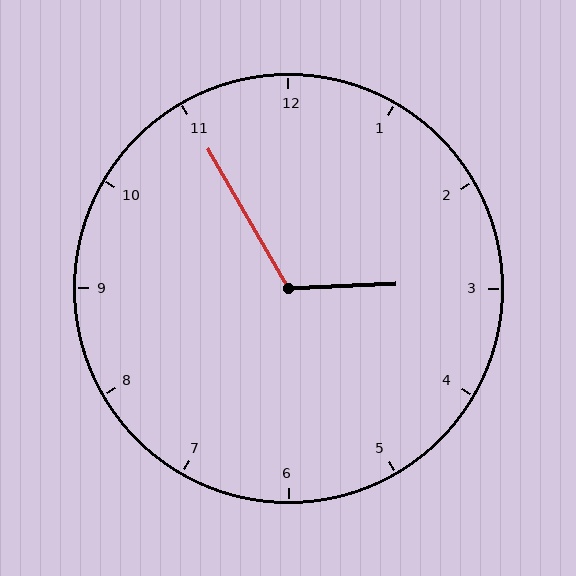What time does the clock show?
2:55.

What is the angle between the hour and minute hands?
Approximately 118 degrees.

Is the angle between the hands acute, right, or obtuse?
It is obtuse.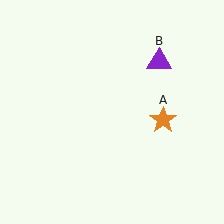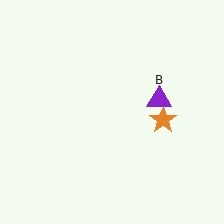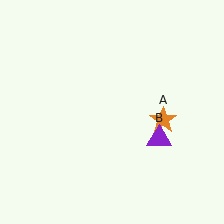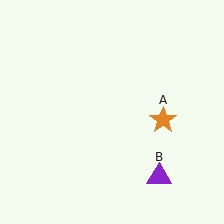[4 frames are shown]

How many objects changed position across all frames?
1 object changed position: purple triangle (object B).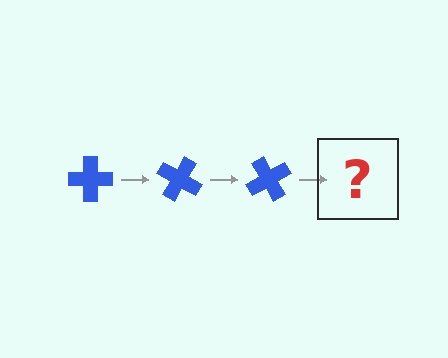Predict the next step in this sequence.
The next step is a blue cross rotated 90 degrees.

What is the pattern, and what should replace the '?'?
The pattern is that the cross rotates 30 degrees each step. The '?' should be a blue cross rotated 90 degrees.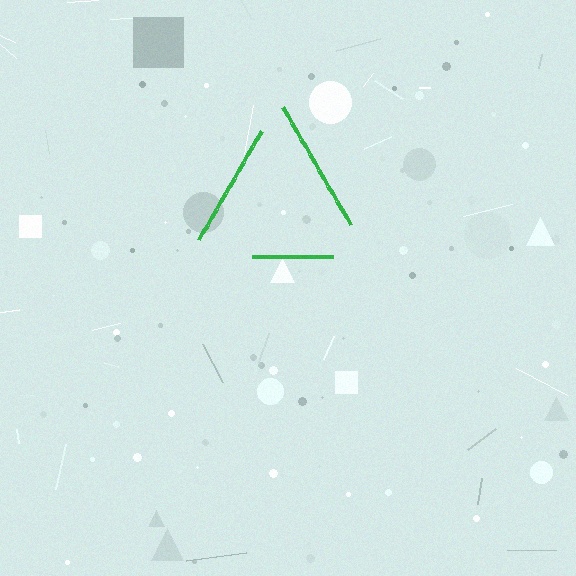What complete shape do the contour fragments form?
The contour fragments form a triangle.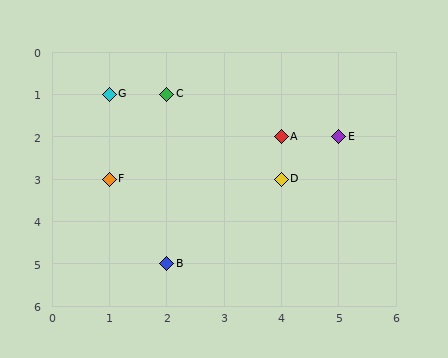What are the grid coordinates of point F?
Point F is at grid coordinates (1, 3).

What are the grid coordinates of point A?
Point A is at grid coordinates (4, 2).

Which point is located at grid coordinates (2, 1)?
Point C is at (2, 1).